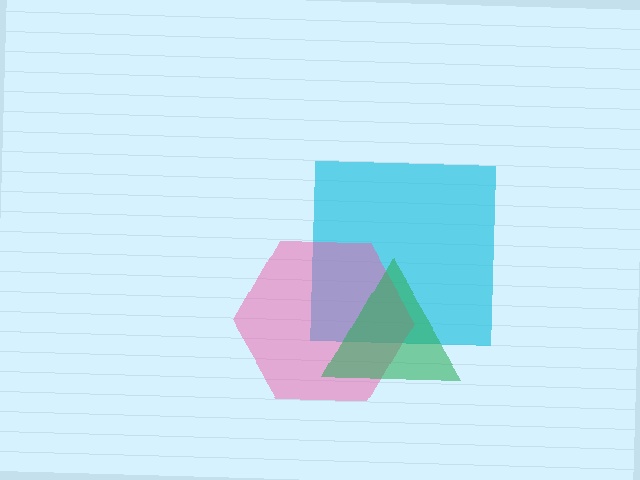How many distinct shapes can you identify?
There are 3 distinct shapes: a cyan square, a pink hexagon, a green triangle.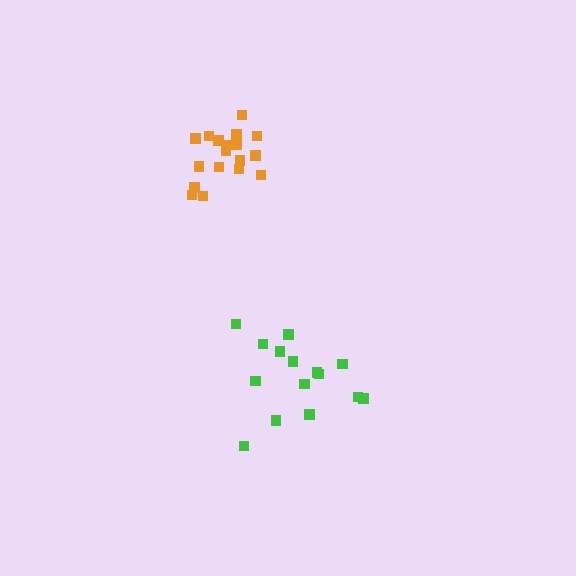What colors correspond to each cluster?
The clusters are colored: green, orange.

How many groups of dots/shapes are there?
There are 2 groups.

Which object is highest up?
The orange cluster is topmost.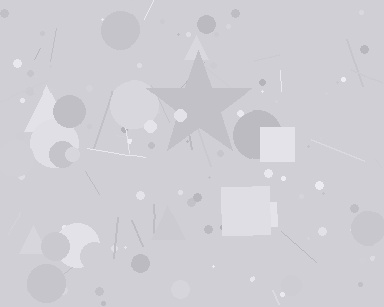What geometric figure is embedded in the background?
A star is embedded in the background.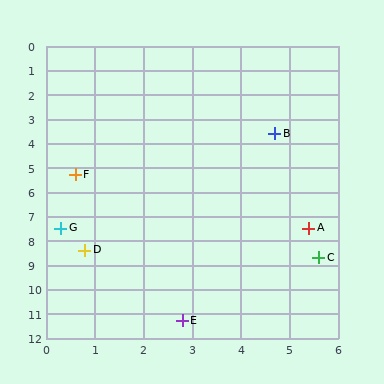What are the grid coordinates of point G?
Point G is at approximately (0.3, 7.5).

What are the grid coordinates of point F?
Point F is at approximately (0.6, 5.3).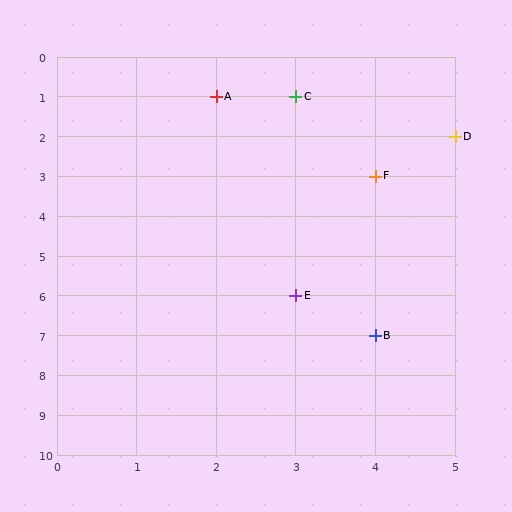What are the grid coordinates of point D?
Point D is at grid coordinates (5, 2).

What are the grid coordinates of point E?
Point E is at grid coordinates (3, 6).